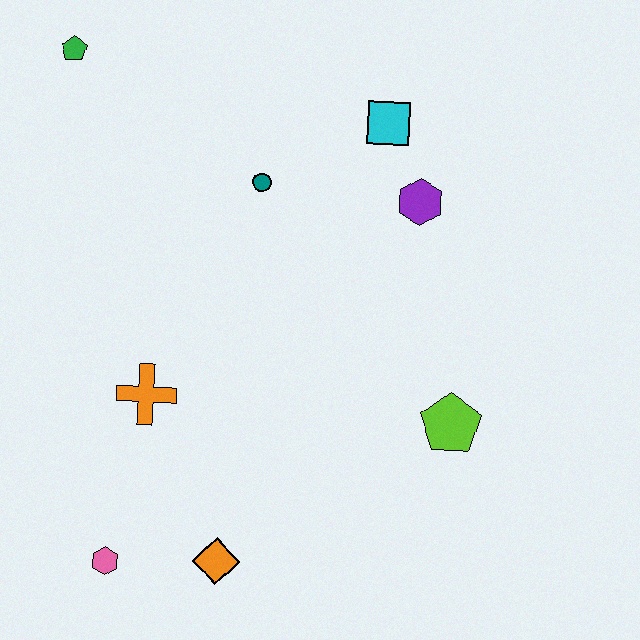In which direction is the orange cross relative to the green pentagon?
The orange cross is below the green pentagon.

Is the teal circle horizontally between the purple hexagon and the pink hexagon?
Yes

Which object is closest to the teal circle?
The cyan square is closest to the teal circle.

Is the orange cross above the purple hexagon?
No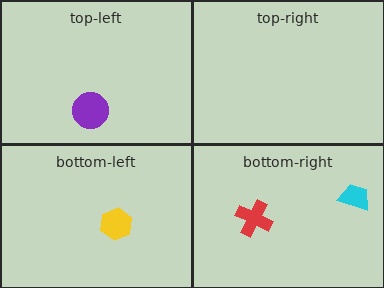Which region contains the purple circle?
The top-left region.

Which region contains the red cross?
The bottom-right region.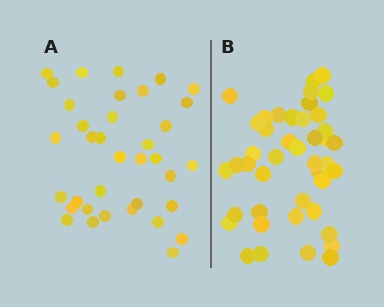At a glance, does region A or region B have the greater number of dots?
Region B (the right region) has more dots.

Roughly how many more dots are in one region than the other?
Region B has roughly 8 or so more dots than region A.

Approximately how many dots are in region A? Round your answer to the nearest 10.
About 40 dots. (The exact count is 36, which rounds to 40.)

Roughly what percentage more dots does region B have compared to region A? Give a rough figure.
About 20% more.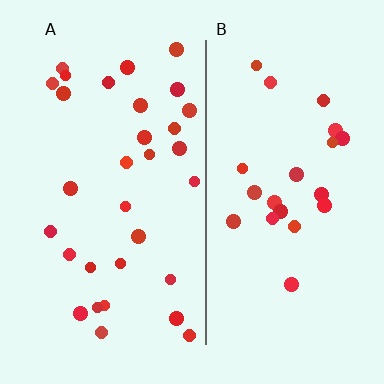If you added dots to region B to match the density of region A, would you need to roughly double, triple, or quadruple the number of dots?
Approximately double.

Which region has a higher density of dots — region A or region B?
A (the left).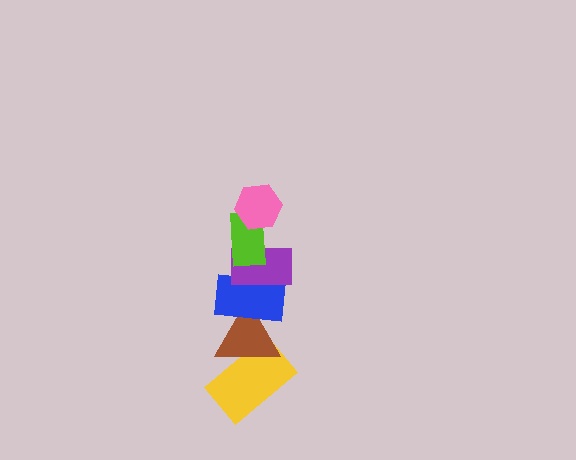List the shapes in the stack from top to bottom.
From top to bottom: the pink hexagon, the lime rectangle, the purple rectangle, the blue rectangle, the brown triangle, the yellow rectangle.